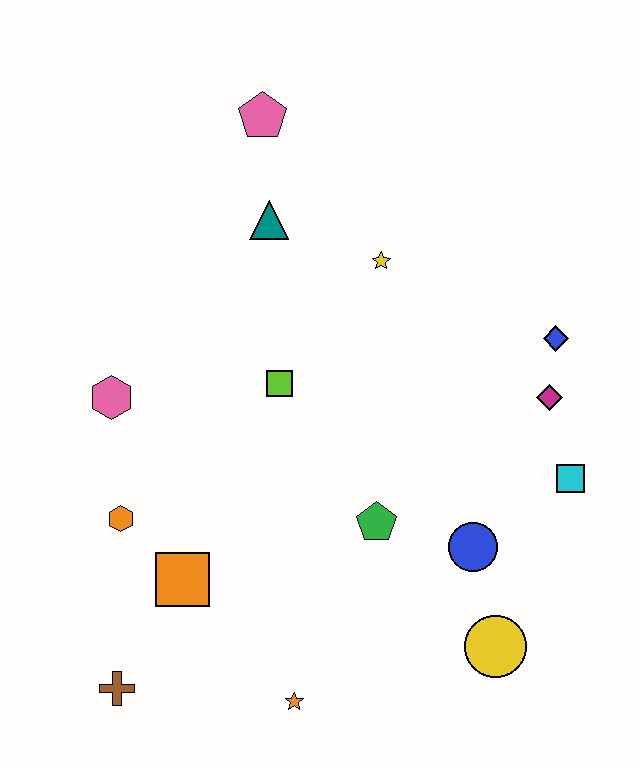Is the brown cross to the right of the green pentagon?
No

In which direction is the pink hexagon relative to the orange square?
The pink hexagon is above the orange square.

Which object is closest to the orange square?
The orange hexagon is closest to the orange square.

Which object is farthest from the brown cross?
The pink pentagon is farthest from the brown cross.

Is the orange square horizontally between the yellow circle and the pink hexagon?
Yes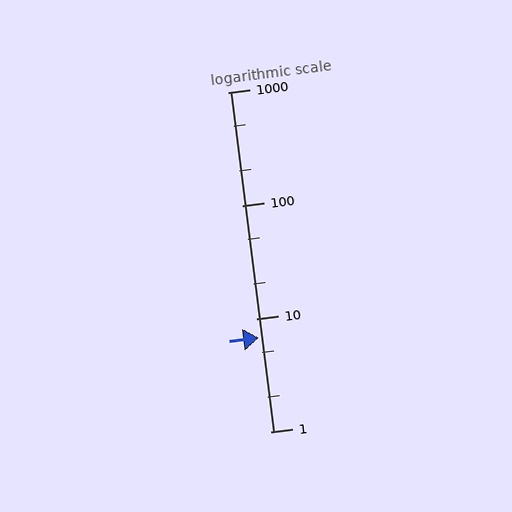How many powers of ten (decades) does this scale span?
The scale spans 3 decades, from 1 to 1000.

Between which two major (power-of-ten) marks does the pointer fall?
The pointer is between 1 and 10.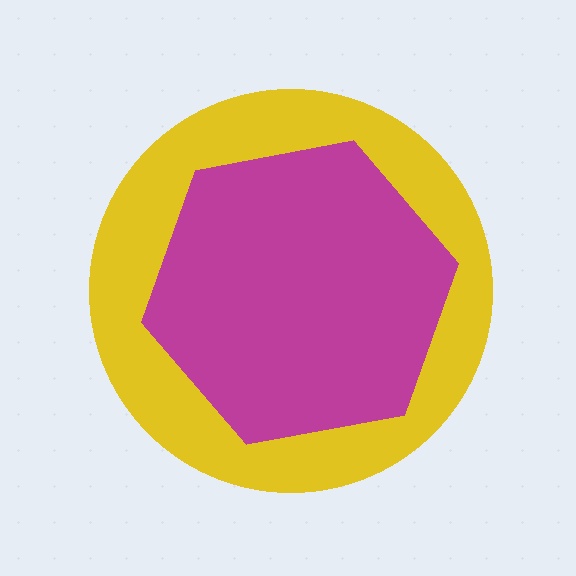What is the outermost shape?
The yellow circle.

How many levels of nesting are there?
2.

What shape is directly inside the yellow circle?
The magenta hexagon.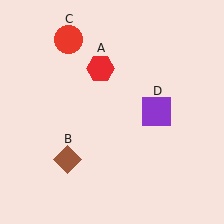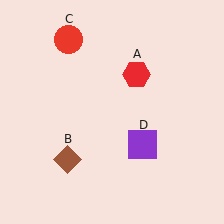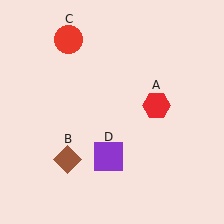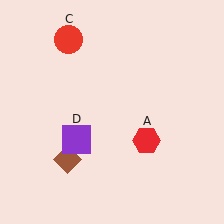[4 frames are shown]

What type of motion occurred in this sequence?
The red hexagon (object A), purple square (object D) rotated clockwise around the center of the scene.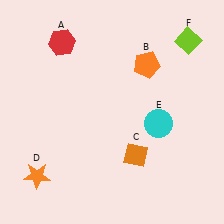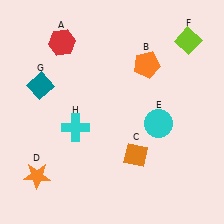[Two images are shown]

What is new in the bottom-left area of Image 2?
A cyan cross (H) was added in the bottom-left area of Image 2.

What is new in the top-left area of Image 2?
A teal diamond (G) was added in the top-left area of Image 2.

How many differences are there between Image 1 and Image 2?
There are 2 differences between the two images.